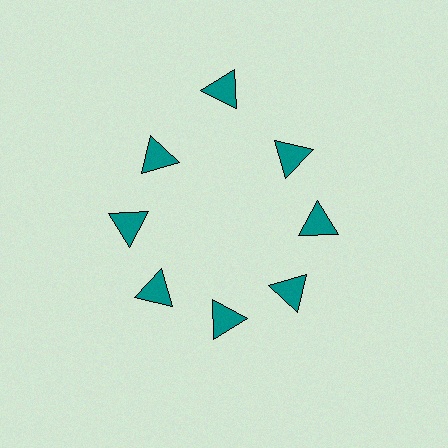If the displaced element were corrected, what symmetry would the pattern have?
It would have 8-fold rotational symmetry — the pattern would map onto itself every 45 degrees.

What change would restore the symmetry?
The symmetry would be restored by moving it inward, back onto the ring so that all 8 triangles sit at equal angles and equal distance from the center.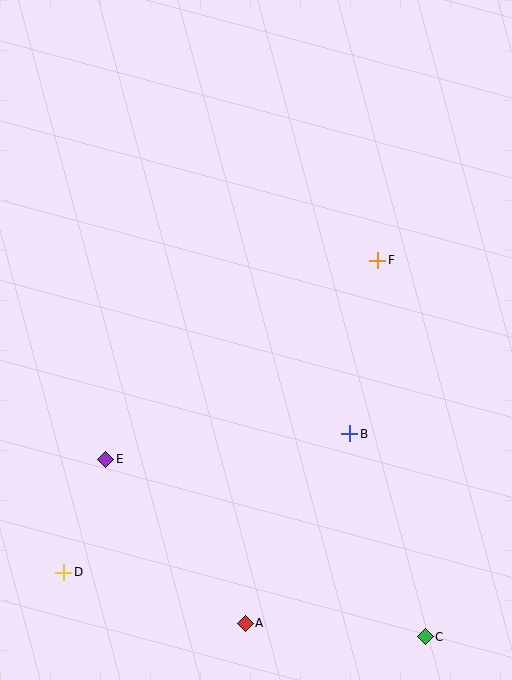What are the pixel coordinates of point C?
Point C is at (425, 637).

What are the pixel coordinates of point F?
Point F is at (378, 260).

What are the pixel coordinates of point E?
Point E is at (106, 459).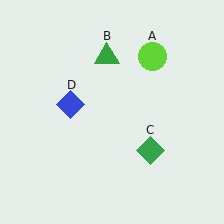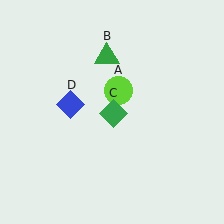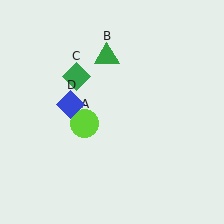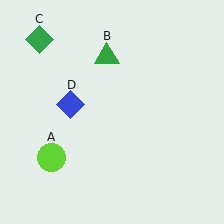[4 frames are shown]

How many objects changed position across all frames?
2 objects changed position: lime circle (object A), green diamond (object C).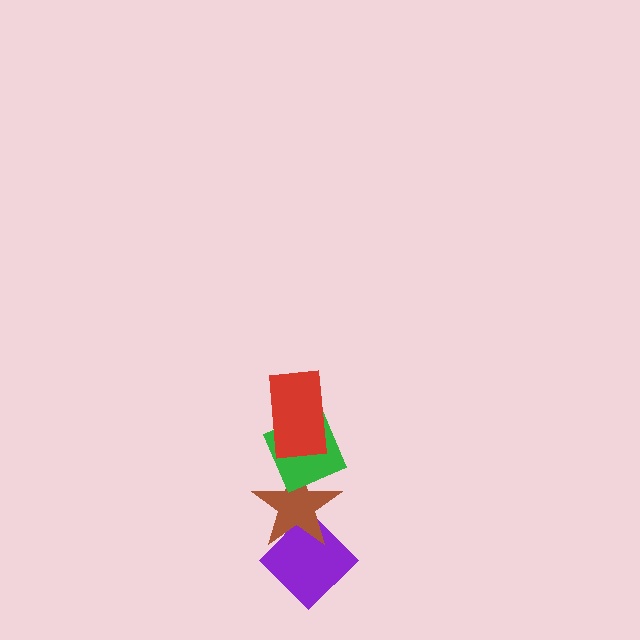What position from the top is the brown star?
The brown star is 3rd from the top.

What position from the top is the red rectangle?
The red rectangle is 1st from the top.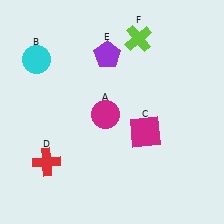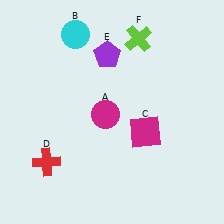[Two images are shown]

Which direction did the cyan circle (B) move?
The cyan circle (B) moved right.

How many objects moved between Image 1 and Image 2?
1 object moved between the two images.